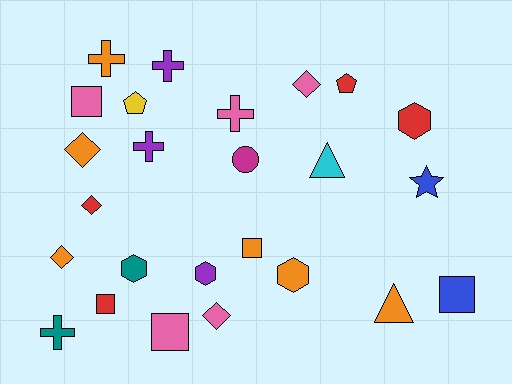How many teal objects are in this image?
There are 2 teal objects.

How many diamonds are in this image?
There are 5 diamonds.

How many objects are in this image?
There are 25 objects.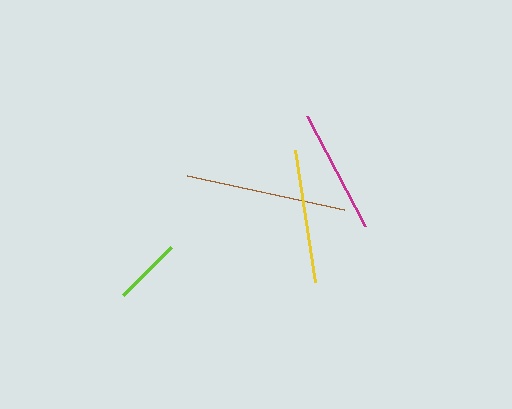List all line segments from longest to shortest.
From longest to shortest: brown, yellow, magenta, lime.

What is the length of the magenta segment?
The magenta segment is approximately 124 pixels long.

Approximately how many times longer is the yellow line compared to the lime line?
The yellow line is approximately 2.0 times the length of the lime line.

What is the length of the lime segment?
The lime segment is approximately 68 pixels long.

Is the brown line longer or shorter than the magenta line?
The brown line is longer than the magenta line.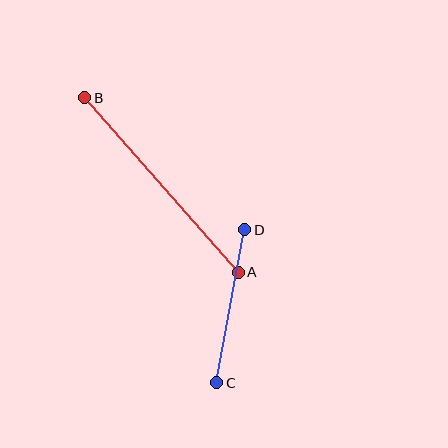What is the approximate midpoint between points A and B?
The midpoint is at approximately (161, 185) pixels.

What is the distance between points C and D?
The distance is approximately 155 pixels.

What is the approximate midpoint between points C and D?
The midpoint is at approximately (231, 306) pixels.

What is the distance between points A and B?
The distance is approximately 232 pixels.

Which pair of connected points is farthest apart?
Points A and B are farthest apart.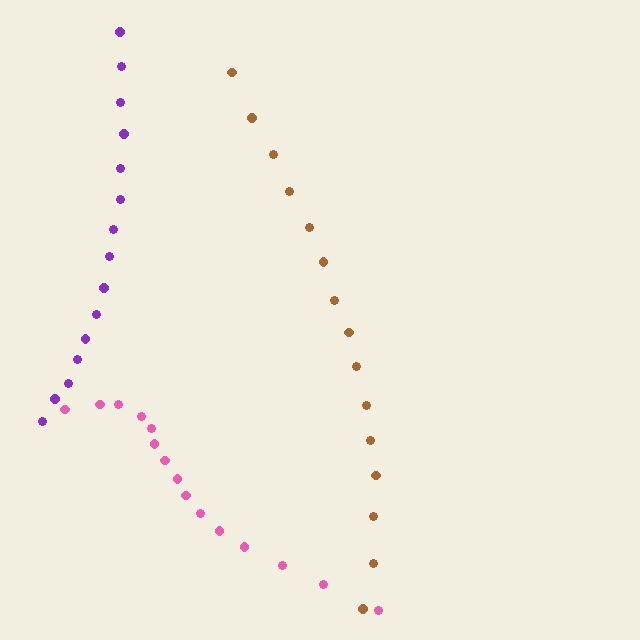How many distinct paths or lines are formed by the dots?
There are 3 distinct paths.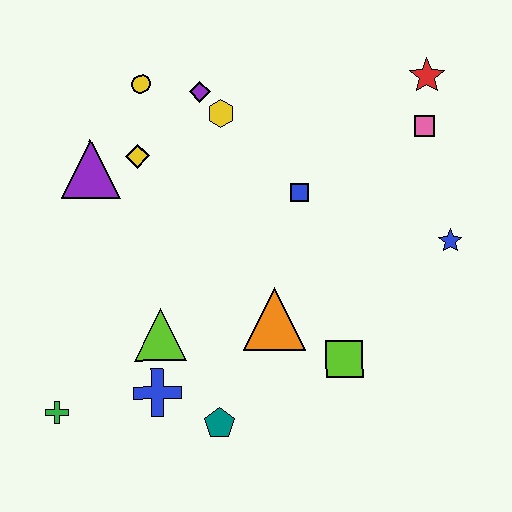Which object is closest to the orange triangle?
The lime square is closest to the orange triangle.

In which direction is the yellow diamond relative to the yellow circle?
The yellow diamond is below the yellow circle.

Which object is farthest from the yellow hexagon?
The green cross is farthest from the yellow hexagon.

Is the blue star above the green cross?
Yes